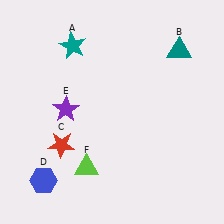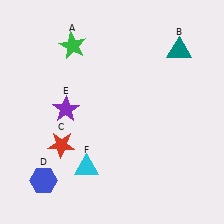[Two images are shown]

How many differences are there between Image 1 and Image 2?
There are 2 differences between the two images.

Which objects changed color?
A changed from teal to green. F changed from lime to cyan.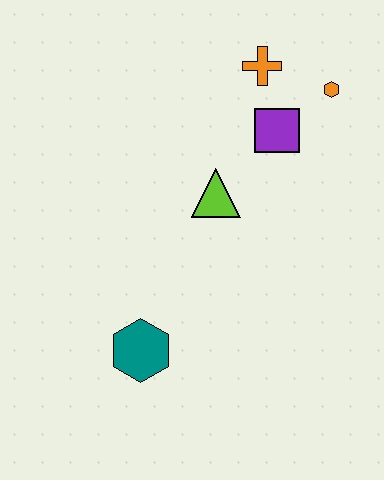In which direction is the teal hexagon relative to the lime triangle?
The teal hexagon is below the lime triangle.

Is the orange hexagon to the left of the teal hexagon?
No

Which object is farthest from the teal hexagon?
The orange hexagon is farthest from the teal hexagon.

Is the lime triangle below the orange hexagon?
Yes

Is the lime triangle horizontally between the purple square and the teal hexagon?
Yes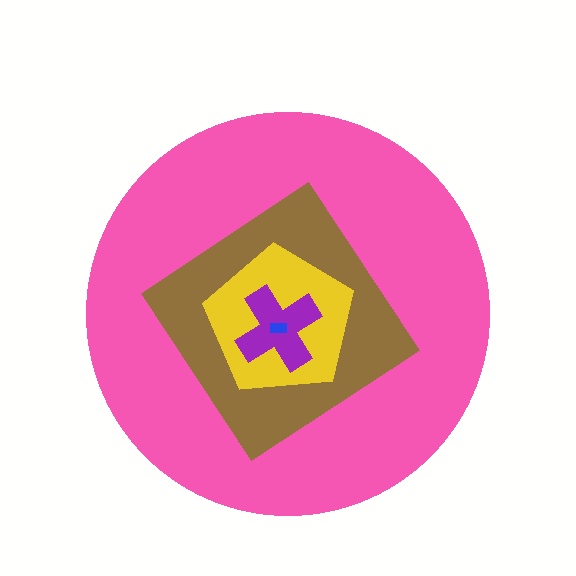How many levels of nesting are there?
5.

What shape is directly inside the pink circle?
The brown diamond.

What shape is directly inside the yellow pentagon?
The purple cross.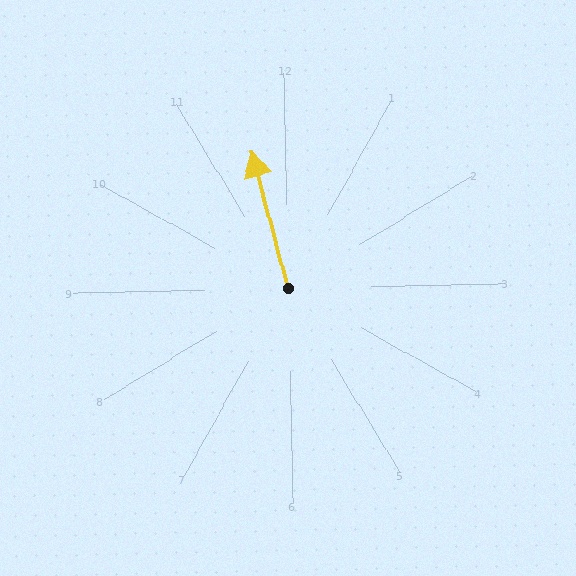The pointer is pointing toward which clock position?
Roughly 12 o'clock.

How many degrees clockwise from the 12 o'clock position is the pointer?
Approximately 346 degrees.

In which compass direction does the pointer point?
North.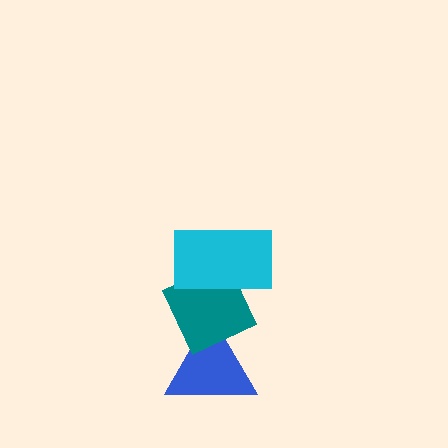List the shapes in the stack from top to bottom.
From top to bottom: the cyan rectangle, the teal diamond, the blue triangle.